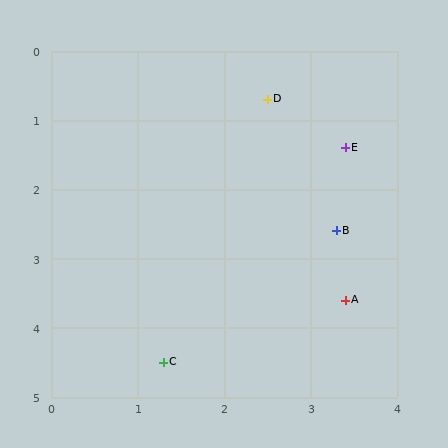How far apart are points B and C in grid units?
Points B and C are about 2.8 grid units apart.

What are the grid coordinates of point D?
Point D is at approximately (2.5, 0.7).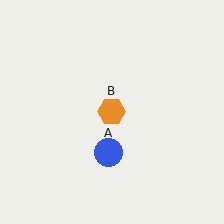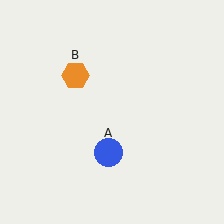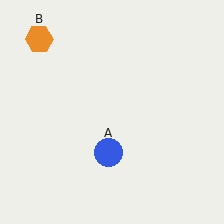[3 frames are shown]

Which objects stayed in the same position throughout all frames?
Blue circle (object A) remained stationary.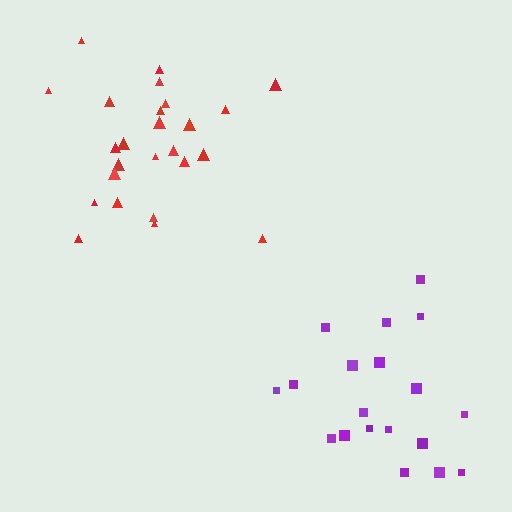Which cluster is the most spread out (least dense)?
Purple.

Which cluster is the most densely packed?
Red.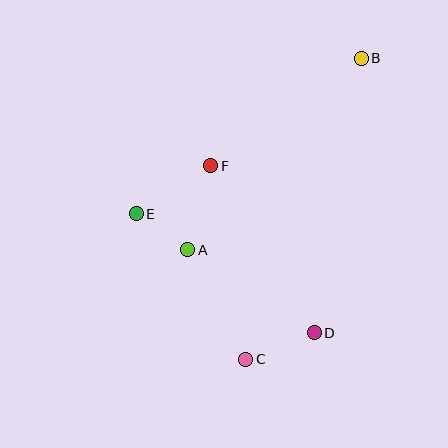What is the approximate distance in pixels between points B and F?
The distance between B and F is approximately 185 pixels.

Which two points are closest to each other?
Points A and E are closest to each other.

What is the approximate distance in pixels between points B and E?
The distance between B and E is approximately 274 pixels.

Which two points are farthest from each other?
Points B and C are farthest from each other.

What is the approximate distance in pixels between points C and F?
The distance between C and F is approximately 196 pixels.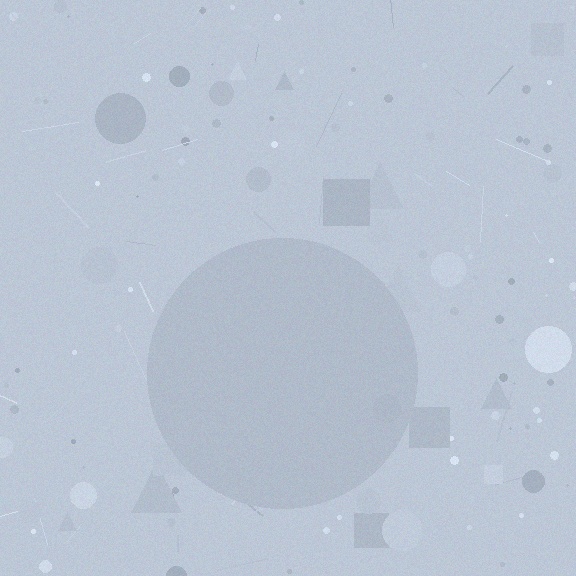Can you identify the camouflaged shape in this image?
The camouflaged shape is a circle.